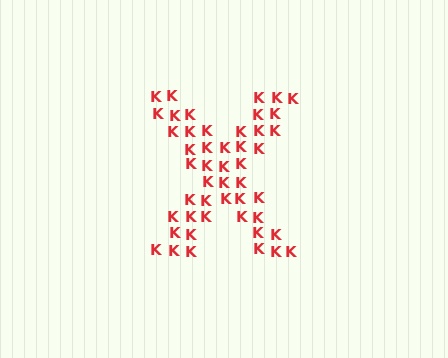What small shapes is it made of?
It is made of small letter K's.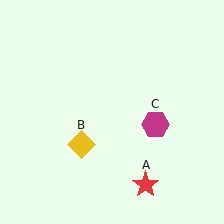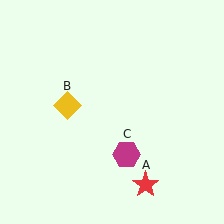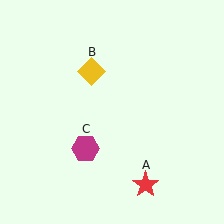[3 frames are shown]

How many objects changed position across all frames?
2 objects changed position: yellow diamond (object B), magenta hexagon (object C).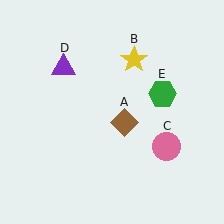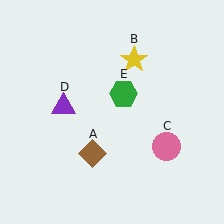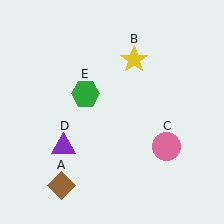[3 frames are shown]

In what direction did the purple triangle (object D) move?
The purple triangle (object D) moved down.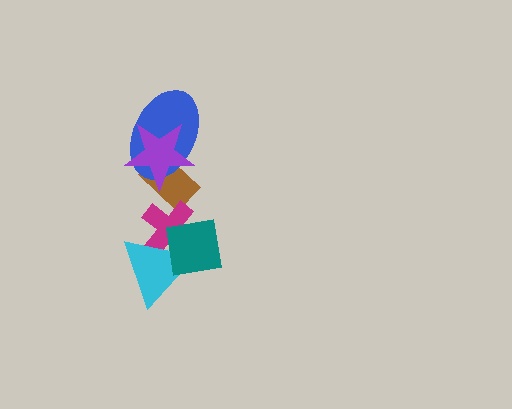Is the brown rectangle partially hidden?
Yes, it is partially covered by another shape.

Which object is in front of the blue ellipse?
The purple star is in front of the blue ellipse.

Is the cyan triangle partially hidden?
Yes, it is partially covered by another shape.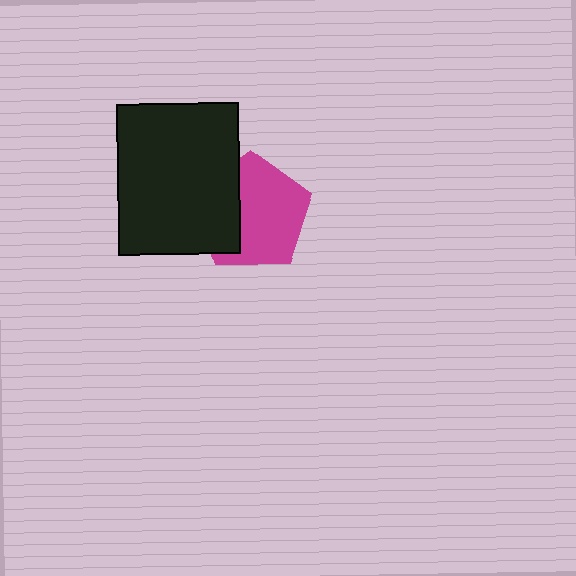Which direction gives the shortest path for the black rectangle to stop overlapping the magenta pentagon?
Moving left gives the shortest separation.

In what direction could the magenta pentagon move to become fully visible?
The magenta pentagon could move right. That would shift it out from behind the black rectangle entirely.